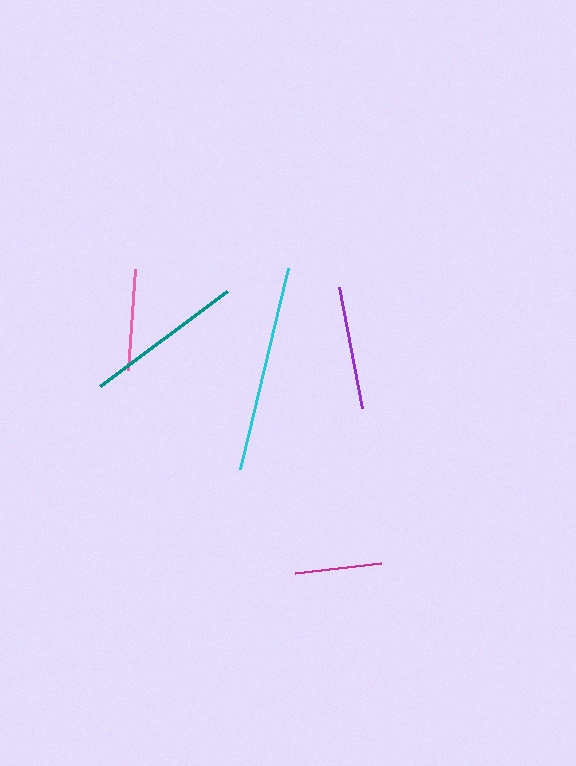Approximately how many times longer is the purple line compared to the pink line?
The purple line is approximately 1.2 times the length of the pink line.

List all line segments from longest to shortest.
From longest to shortest: cyan, teal, purple, pink, magenta.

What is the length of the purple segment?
The purple segment is approximately 124 pixels long.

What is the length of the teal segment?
The teal segment is approximately 159 pixels long.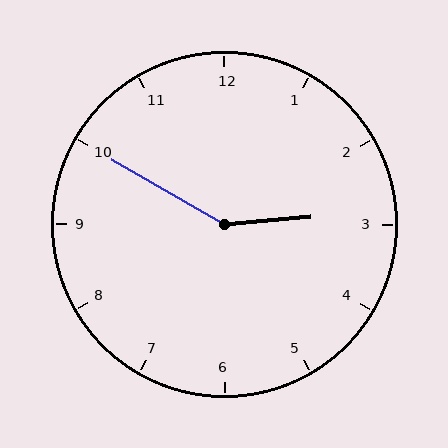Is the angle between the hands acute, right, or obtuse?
It is obtuse.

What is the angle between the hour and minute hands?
Approximately 145 degrees.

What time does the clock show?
2:50.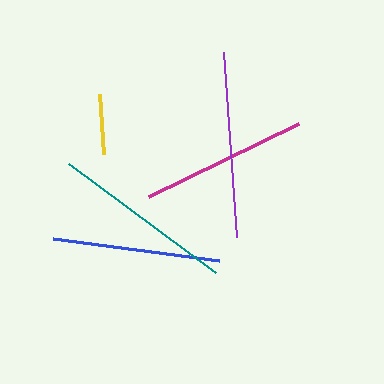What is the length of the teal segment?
The teal segment is approximately 183 pixels long.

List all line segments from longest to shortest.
From longest to shortest: purple, teal, blue, magenta, yellow.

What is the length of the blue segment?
The blue segment is approximately 167 pixels long.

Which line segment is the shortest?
The yellow line is the shortest at approximately 60 pixels.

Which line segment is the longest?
The purple line is the longest at approximately 185 pixels.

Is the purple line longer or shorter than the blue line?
The purple line is longer than the blue line.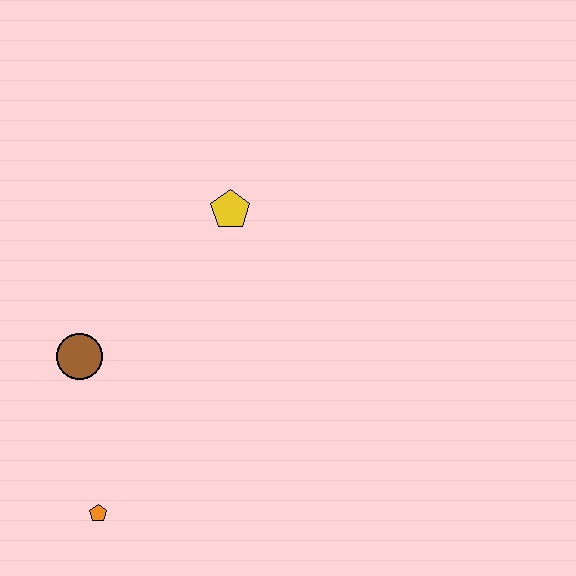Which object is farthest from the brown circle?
The yellow pentagon is farthest from the brown circle.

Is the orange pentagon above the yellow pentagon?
No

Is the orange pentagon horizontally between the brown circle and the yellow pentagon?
Yes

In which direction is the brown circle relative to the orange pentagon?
The brown circle is above the orange pentagon.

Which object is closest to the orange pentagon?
The brown circle is closest to the orange pentagon.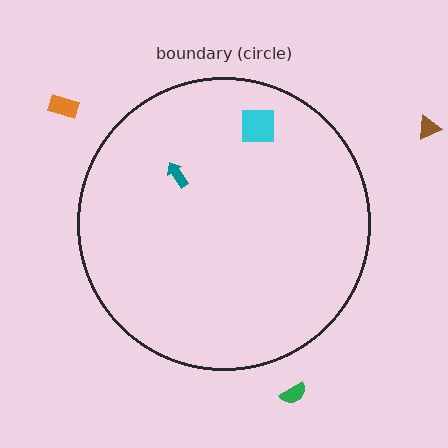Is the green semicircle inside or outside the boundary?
Outside.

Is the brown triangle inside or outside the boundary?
Outside.